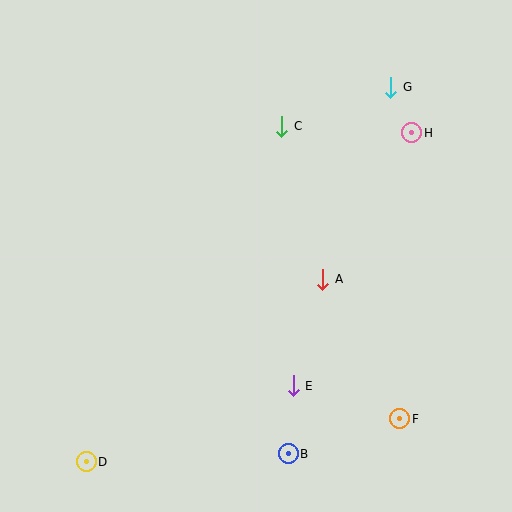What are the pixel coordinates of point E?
Point E is at (293, 386).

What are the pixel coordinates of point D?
Point D is at (86, 462).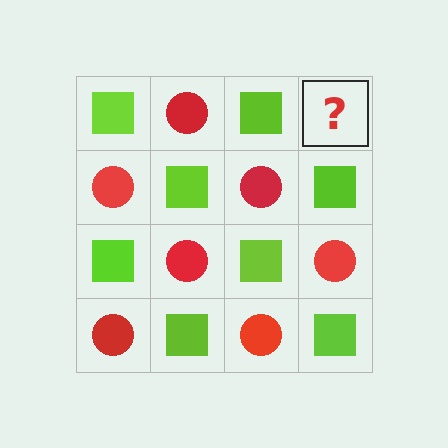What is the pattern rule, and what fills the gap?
The rule is that it alternates lime square and red circle in a checkerboard pattern. The gap should be filled with a red circle.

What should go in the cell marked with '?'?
The missing cell should contain a red circle.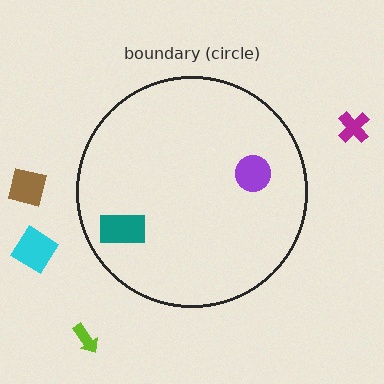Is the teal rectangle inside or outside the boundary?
Inside.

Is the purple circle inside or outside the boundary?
Inside.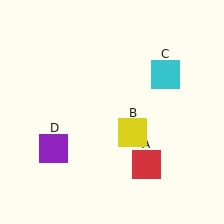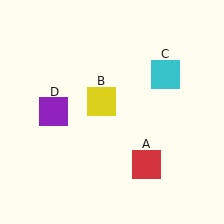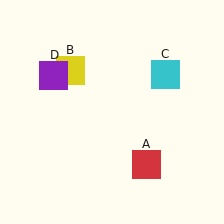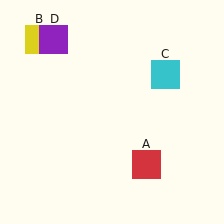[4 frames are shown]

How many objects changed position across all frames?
2 objects changed position: yellow square (object B), purple square (object D).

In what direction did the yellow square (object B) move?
The yellow square (object B) moved up and to the left.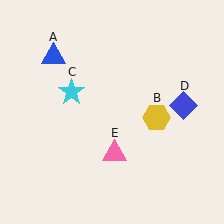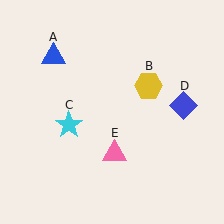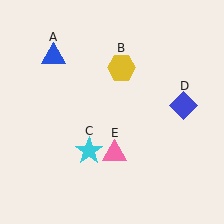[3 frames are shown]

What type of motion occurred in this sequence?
The yellow hexagon (object B), cyan star (object C) rotated counterclockwise around the center of the scene.